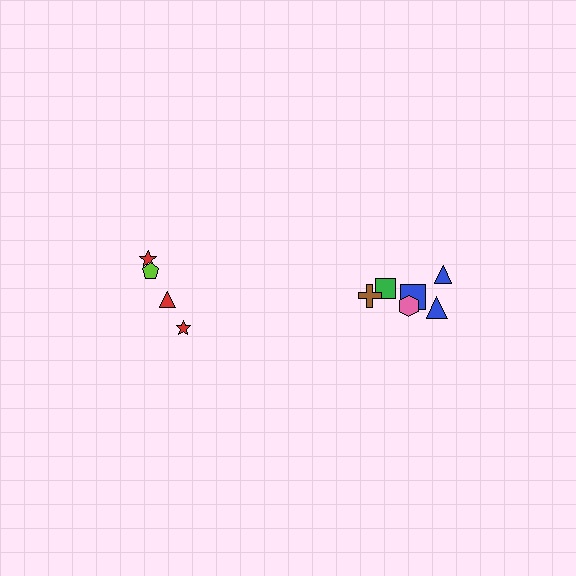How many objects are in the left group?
There are 4 objects.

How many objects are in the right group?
There are 6 objects.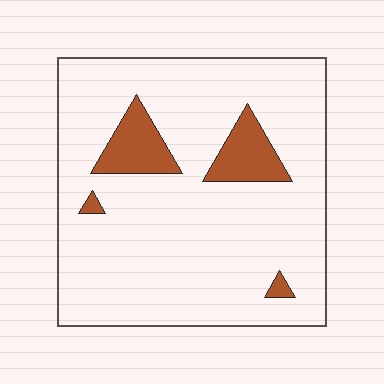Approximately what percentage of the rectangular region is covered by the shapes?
Approximately 10%.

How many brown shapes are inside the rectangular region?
4.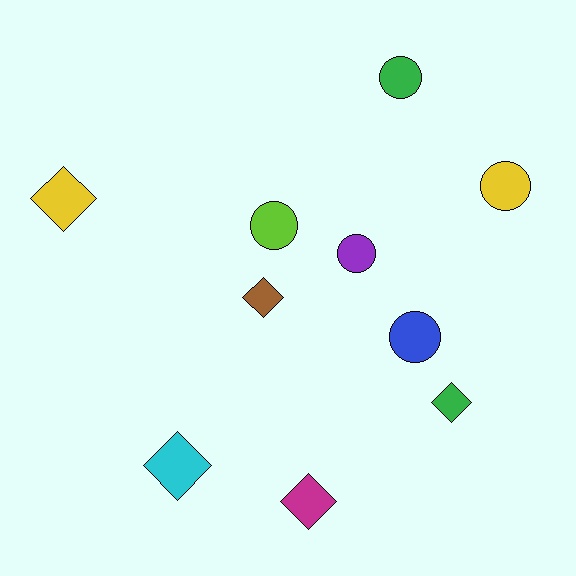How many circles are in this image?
There are 5 circles.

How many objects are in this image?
There are 10 objects.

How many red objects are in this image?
There are no red objects.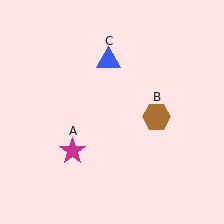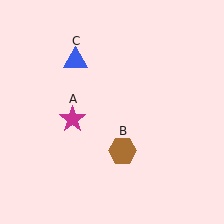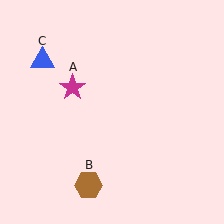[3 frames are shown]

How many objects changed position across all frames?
3 objects changed position: magenta star (object A), brown hexagon (object B), blue triangle (object C).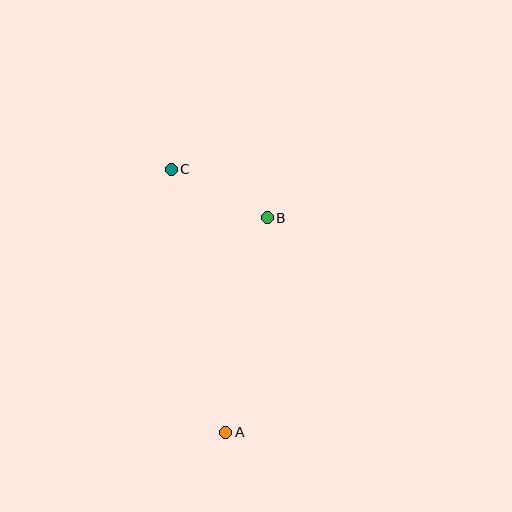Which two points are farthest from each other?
Points A and C are farthest from each other.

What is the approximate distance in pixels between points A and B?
The distance between A and B is approximately 219 pixels.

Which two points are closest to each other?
Points B and C are closest to each other.